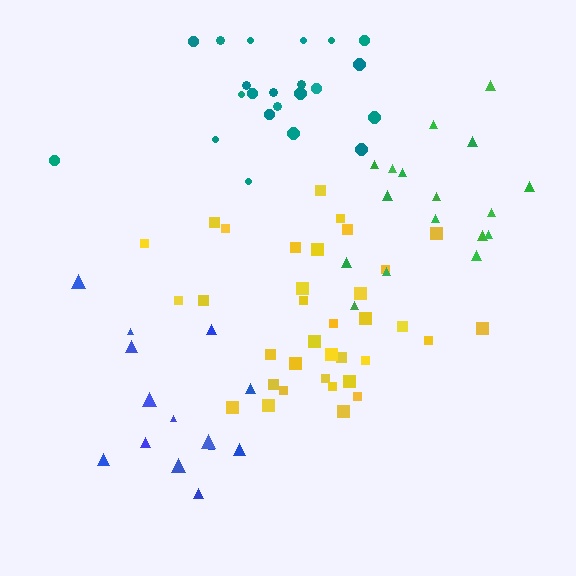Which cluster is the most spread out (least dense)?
Blue.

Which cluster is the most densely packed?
Yellow.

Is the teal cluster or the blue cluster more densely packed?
Teal.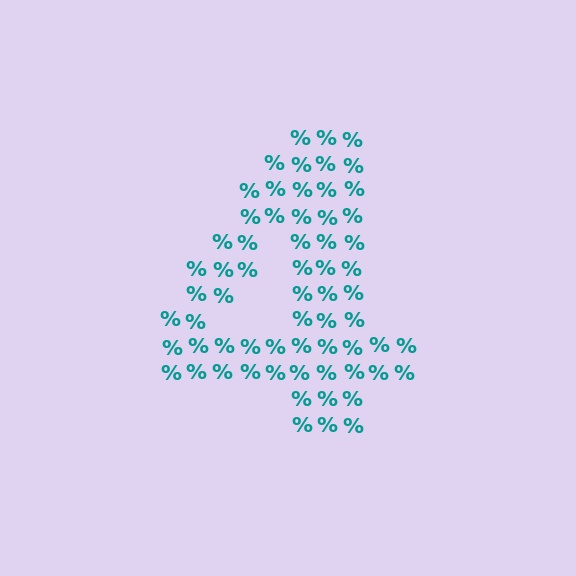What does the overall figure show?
The overall figure shows the digit 4.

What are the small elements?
The small elements are percent signs.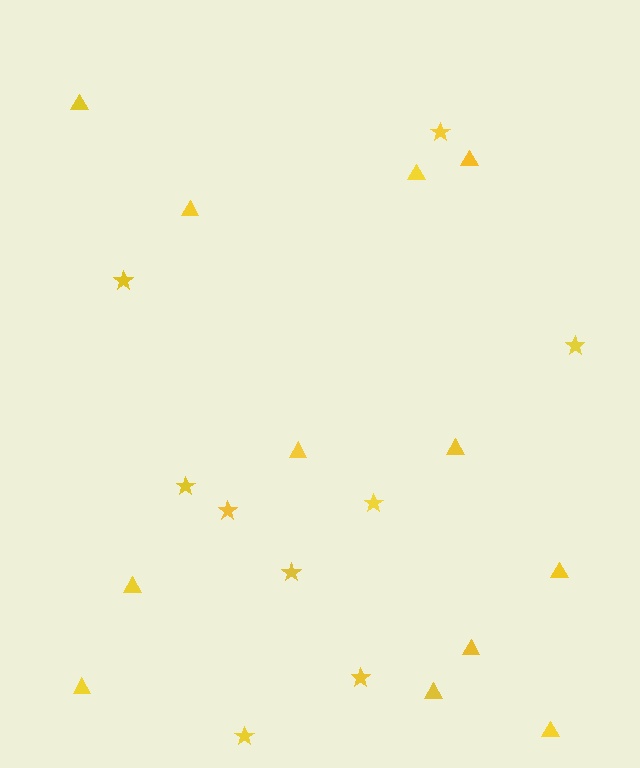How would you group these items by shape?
There are 2 groups: one group of triangles (12) and one group of stars (9).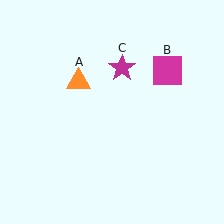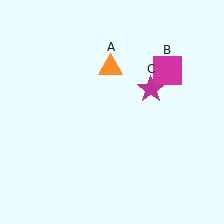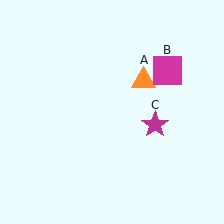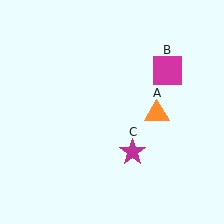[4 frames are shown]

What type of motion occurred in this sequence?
The orange triangle (object A), magenta star (object C) rotated clockwise around the center of the scene.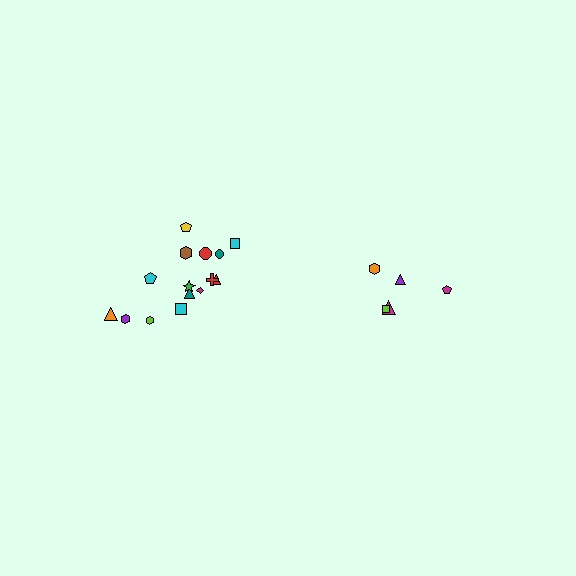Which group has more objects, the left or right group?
The left group.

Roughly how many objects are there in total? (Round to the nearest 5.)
Roughly 20 objects in total.